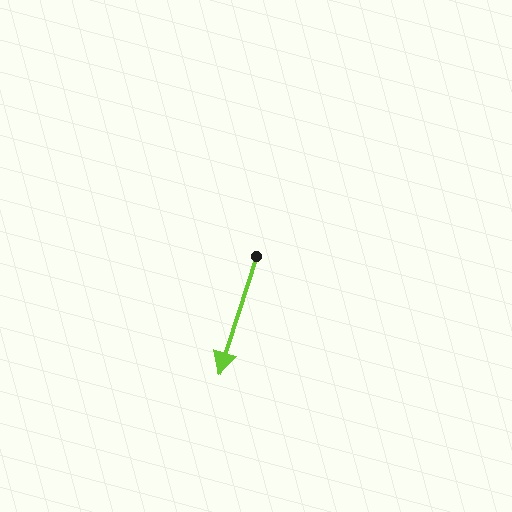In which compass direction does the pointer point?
South.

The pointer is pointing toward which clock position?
Roughly 7 o'clock.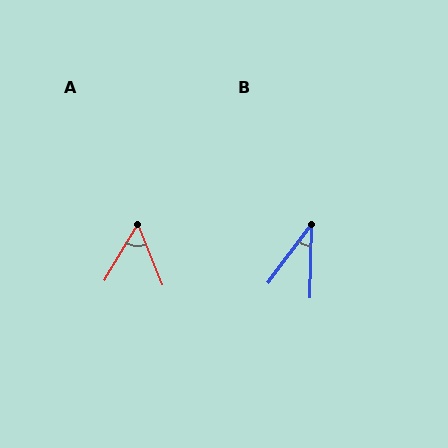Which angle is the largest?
A, at approximately 52 degrees.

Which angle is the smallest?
B, at approximately 35 degrees.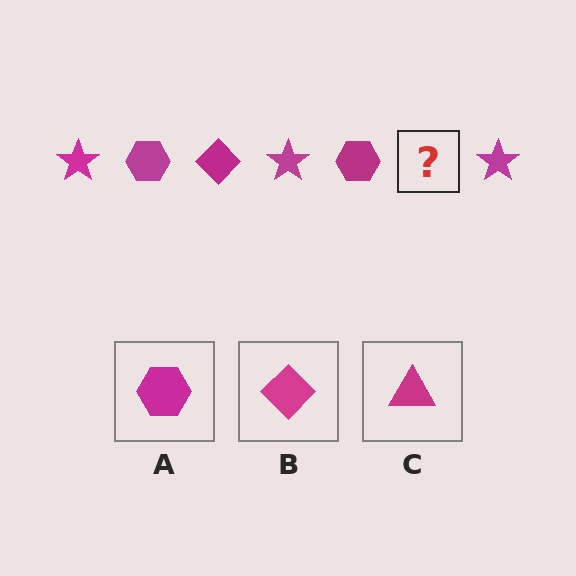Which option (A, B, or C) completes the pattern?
B.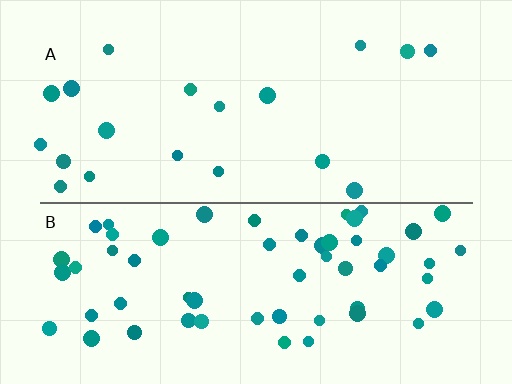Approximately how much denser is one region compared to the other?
Approximately 3.1× — region B over region A.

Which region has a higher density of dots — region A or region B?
B (the bottom).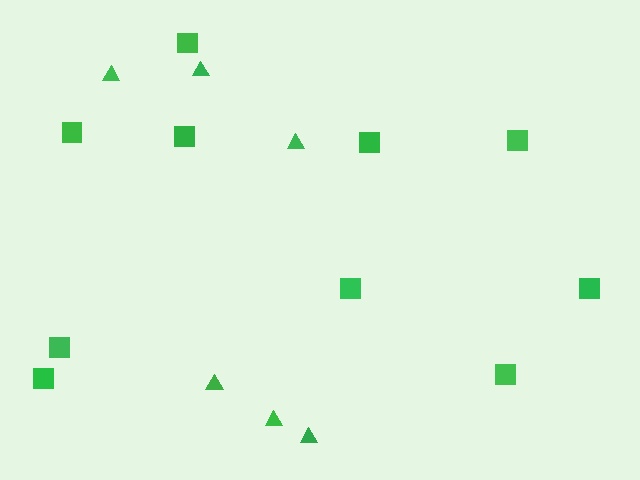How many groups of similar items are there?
There are 2 groups: one group of triangles (6) and one group of squares (10).